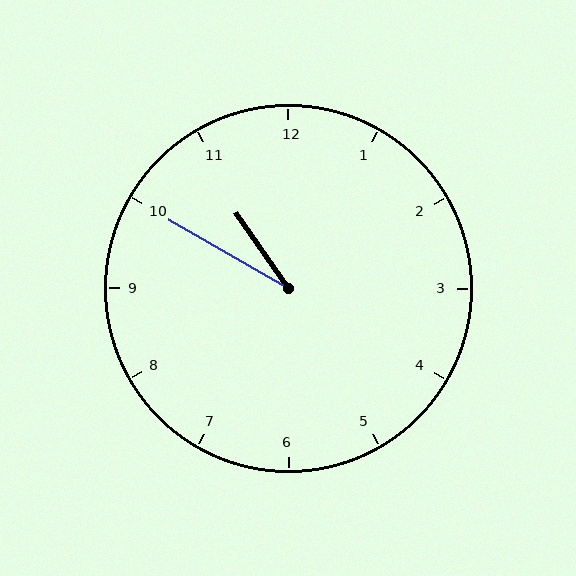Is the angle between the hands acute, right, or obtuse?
It is acute.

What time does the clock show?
10:50.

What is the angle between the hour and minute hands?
Approximately 25 degrees.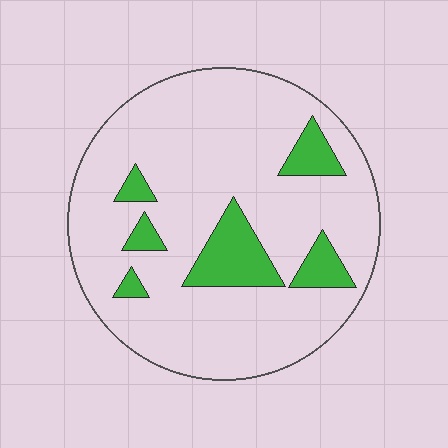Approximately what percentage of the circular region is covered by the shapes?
Approximately 15%.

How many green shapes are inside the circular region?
6.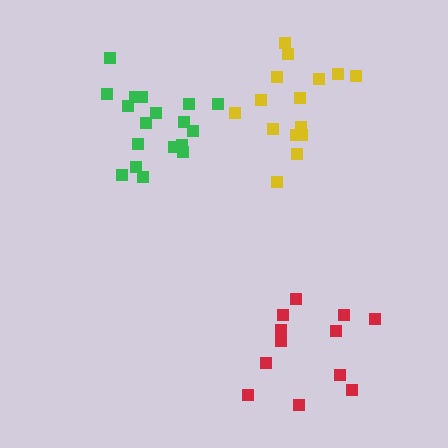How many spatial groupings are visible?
There are 3 spatial groupings.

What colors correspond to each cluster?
The clusters are colored: red, green, yellow.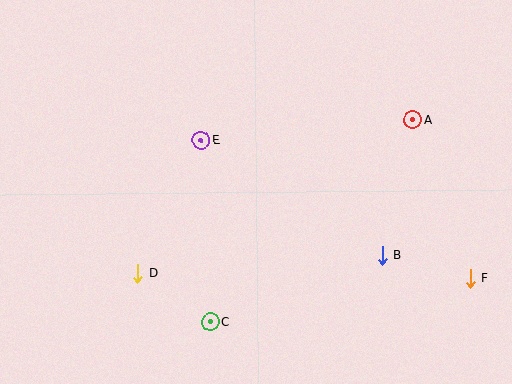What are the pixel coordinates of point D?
Point D is at (138, 273).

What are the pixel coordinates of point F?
Point F is at (470, 278).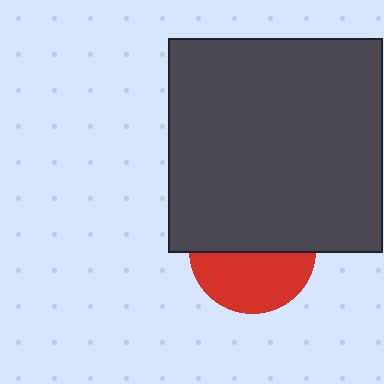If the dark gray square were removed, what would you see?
You would see the complete red circle.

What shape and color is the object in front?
The object in front is a dark gray square.